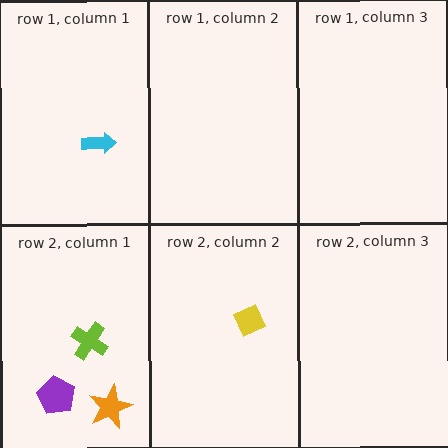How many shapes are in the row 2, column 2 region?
1.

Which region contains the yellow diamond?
The row 2, column 2 region.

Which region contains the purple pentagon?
The row 2, column 1 region.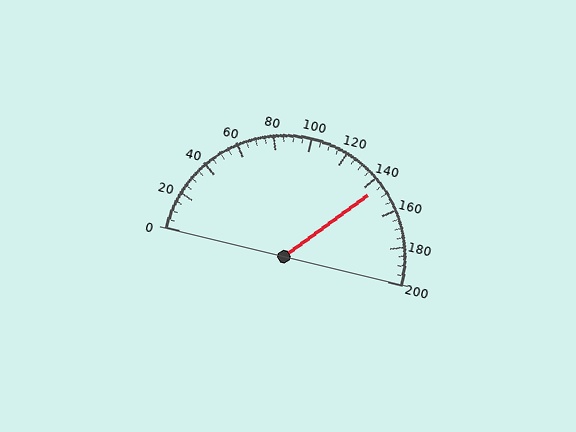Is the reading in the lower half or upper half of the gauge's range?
The reading is in the upper half of the range (0 to 200).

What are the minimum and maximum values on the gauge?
The gauge ranges from 0 to 200.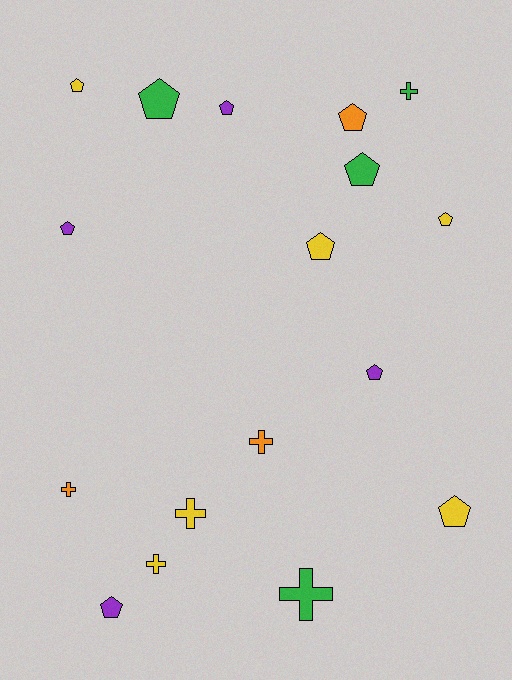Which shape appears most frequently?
Pentagon, with 11 objects.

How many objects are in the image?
There are 17 objects.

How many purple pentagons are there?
There are 4 purple pentagons.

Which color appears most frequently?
Yellow, with 6 objects.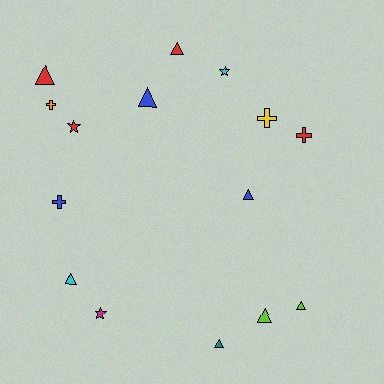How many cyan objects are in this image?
There are 2 cyan objects.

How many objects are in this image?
There are 15 objects.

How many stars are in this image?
There are 3 stars.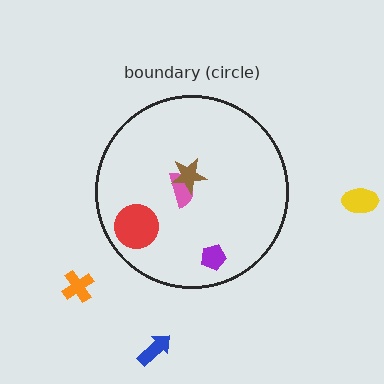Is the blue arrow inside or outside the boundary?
Outside.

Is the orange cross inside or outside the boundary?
Outside.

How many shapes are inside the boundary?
4 inside, 3 outside.